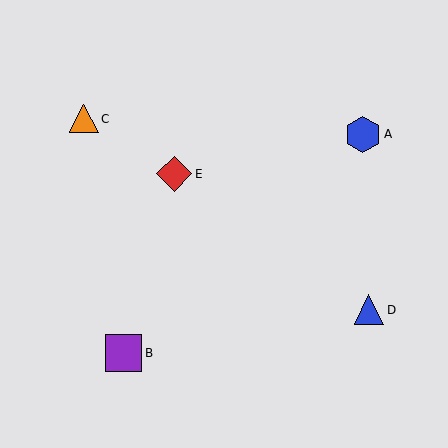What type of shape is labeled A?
Shape A is a blue hexagon.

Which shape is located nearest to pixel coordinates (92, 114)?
The orange triangle (labeled C) at (84, 119) is nearest to that location.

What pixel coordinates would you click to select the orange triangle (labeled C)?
Click at (84, 119) to select the orange triangle C.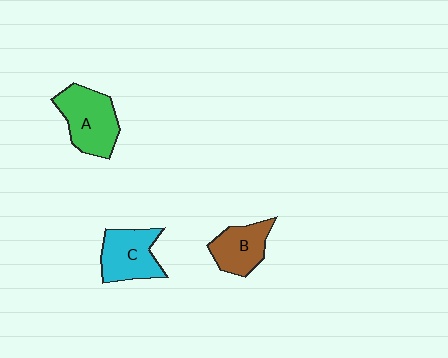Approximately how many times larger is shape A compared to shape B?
Approximately 1.3 times.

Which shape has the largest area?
Shape A (green).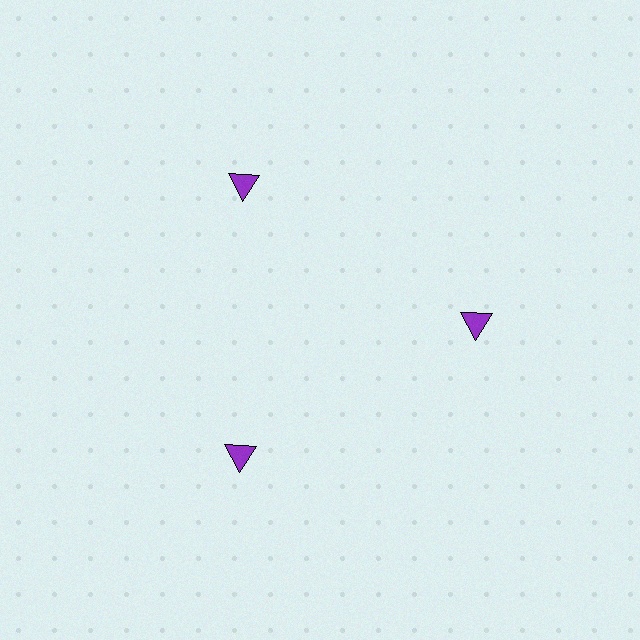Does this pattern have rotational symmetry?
Yes, this pattern has 3-fold rotational symmetry. It looks the same after rotating 120 degrees around the center.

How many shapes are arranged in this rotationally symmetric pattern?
There are 3 shapes, arranged in 3 groups of 1.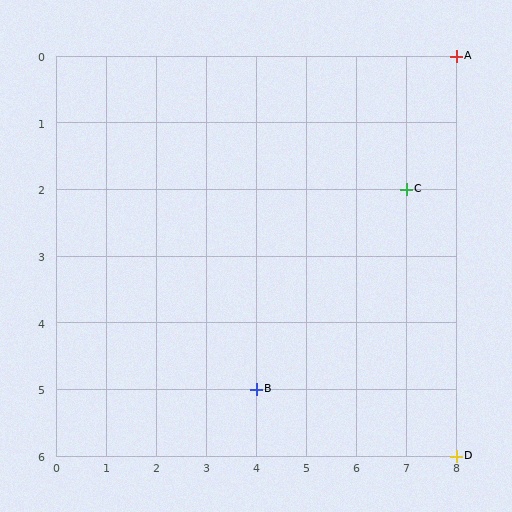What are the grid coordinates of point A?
Point A is at grid coordinates (8, 0).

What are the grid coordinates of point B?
Point B is at grid coordinates (4, 5).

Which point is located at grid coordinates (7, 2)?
Point C is at (7, 2).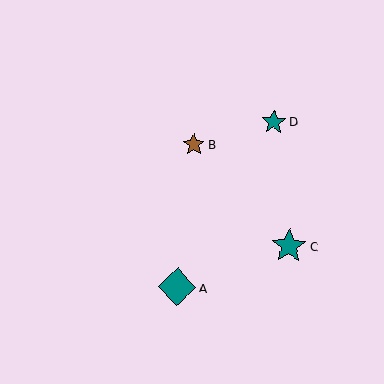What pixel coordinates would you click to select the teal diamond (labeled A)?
Click at (177, 287) to select the teal diamond A.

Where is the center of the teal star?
The center of the teal star is at (289, 246).